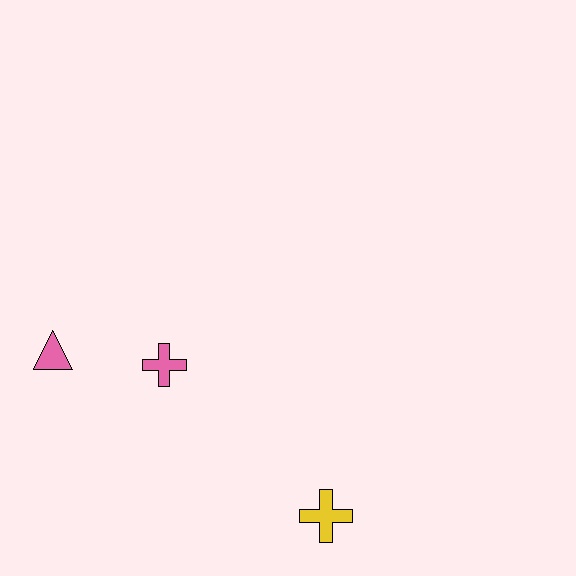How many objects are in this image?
There are 3 objects.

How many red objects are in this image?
There are no red objects.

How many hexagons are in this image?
There are no hexagons.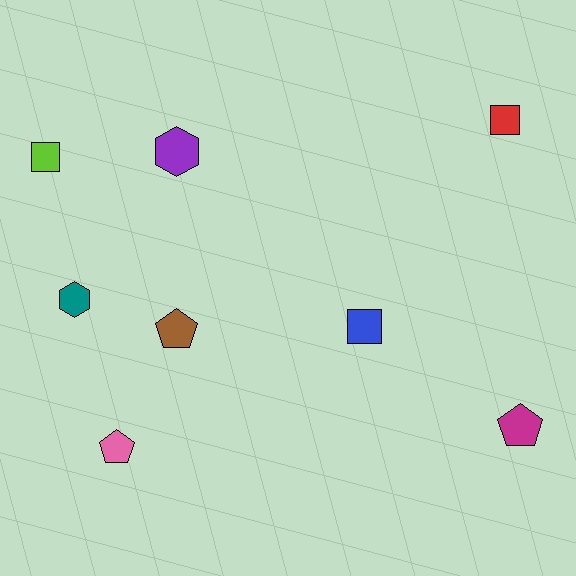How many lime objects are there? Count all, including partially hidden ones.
There is 1 lime object.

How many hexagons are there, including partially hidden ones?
There are 2 hexagons.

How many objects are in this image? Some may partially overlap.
There are 8 objects.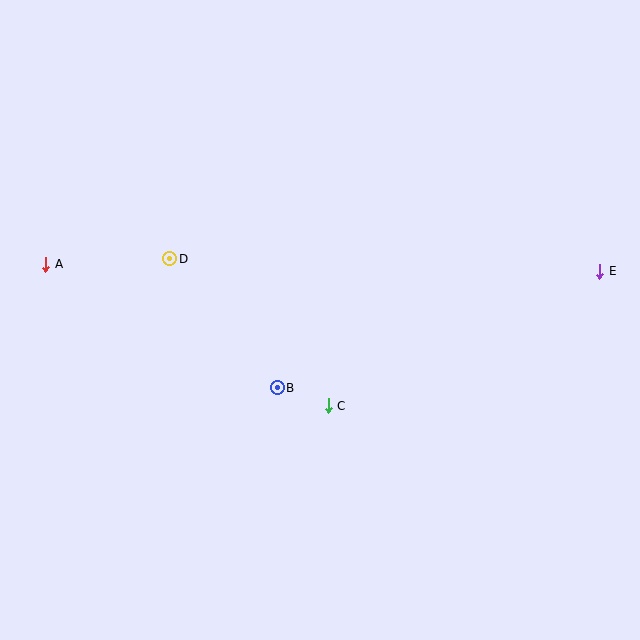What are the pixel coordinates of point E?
Point E is at (600, 271).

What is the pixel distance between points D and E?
The distance between D and E is 431 pixels.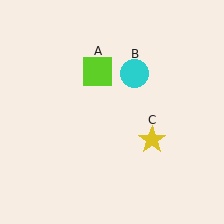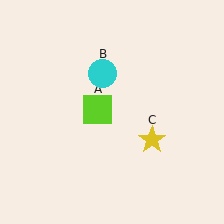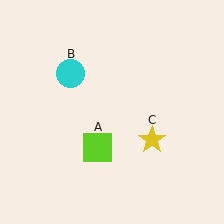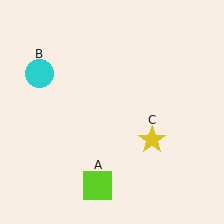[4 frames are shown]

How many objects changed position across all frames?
2 objects changed position: lime square (object A), cyan circle (object B).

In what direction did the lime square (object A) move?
The lime square (object A) moved down.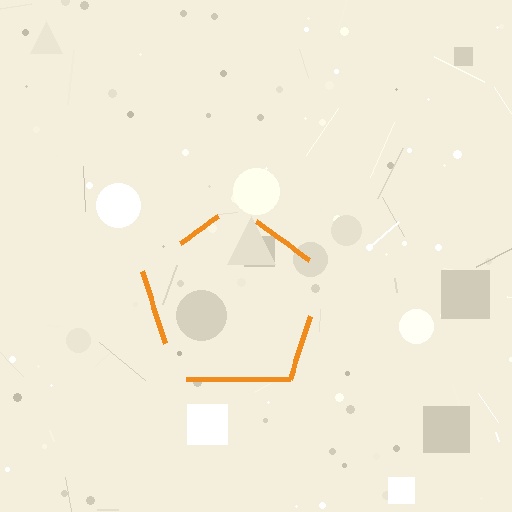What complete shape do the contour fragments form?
The contour fragments form a pentagon.